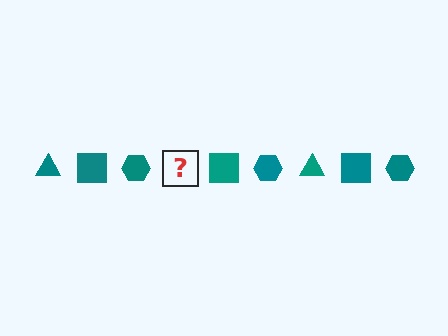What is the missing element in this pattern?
The missing element is a teal triangle.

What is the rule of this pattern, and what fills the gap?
The rule is that the pattern cycles through triangle, square, hexagon shapes in teal. The gap should be filled with a teal triangle.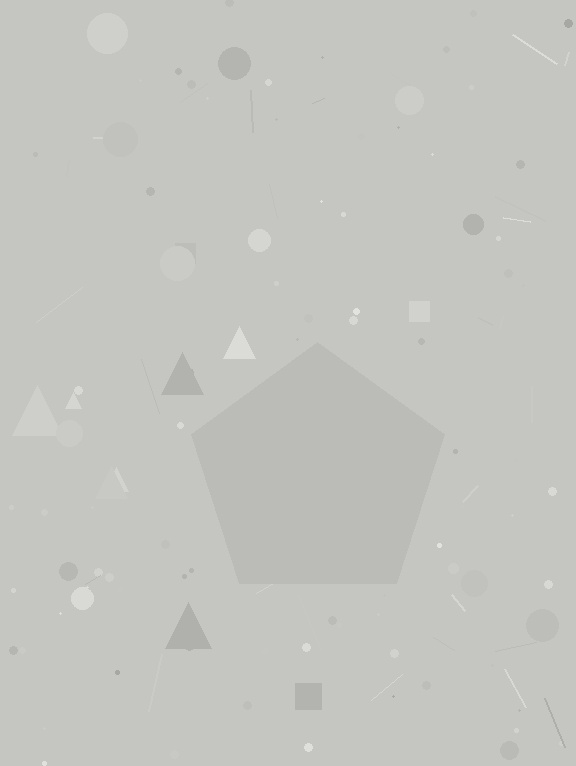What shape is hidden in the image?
A pentagon is hidden in the image.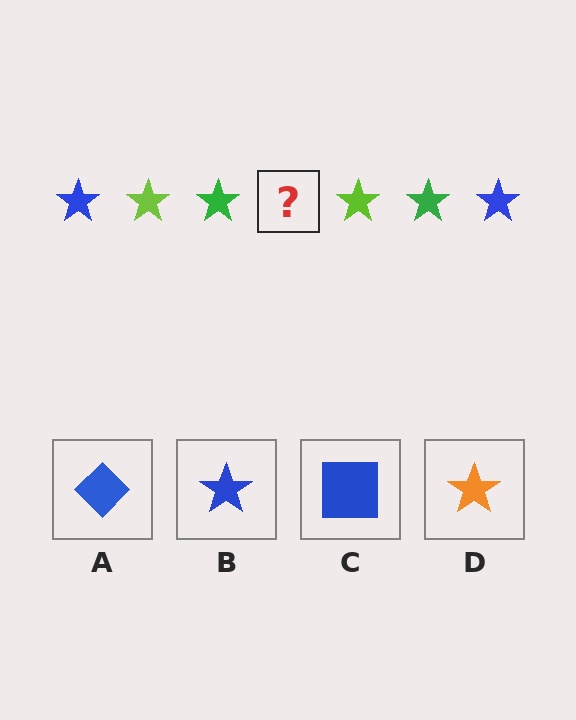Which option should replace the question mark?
Option B.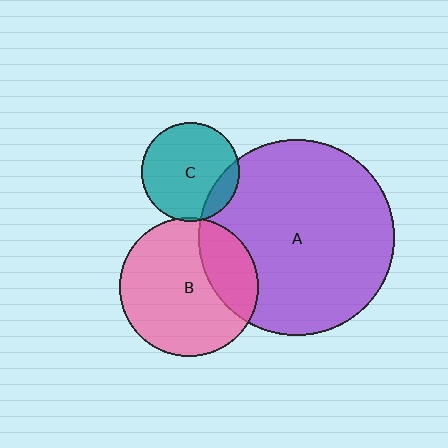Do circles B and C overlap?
Yes.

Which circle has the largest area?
Circle A (purple).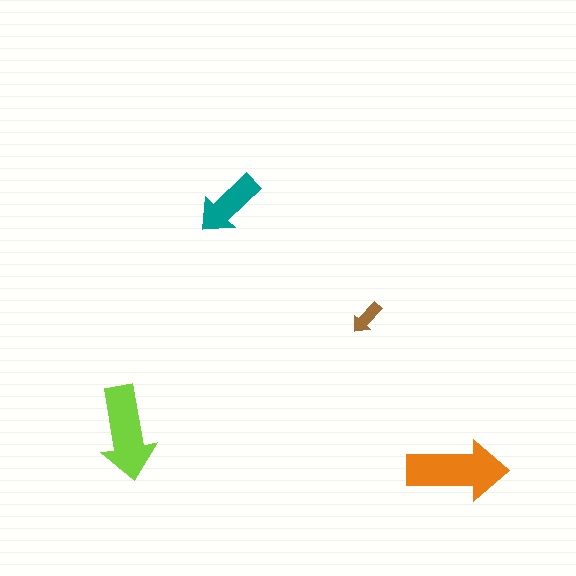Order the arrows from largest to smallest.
the orange one, the lime one, the teal one, the brown one.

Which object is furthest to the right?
The orange arrow is rightmost.